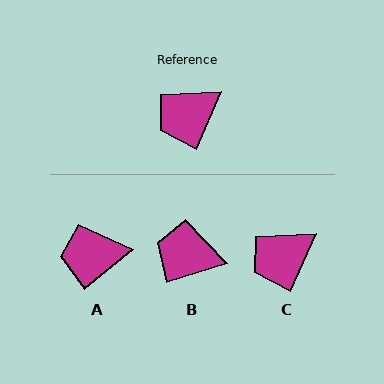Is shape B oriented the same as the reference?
No, it is off by about 49 degrees.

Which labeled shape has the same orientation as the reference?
C.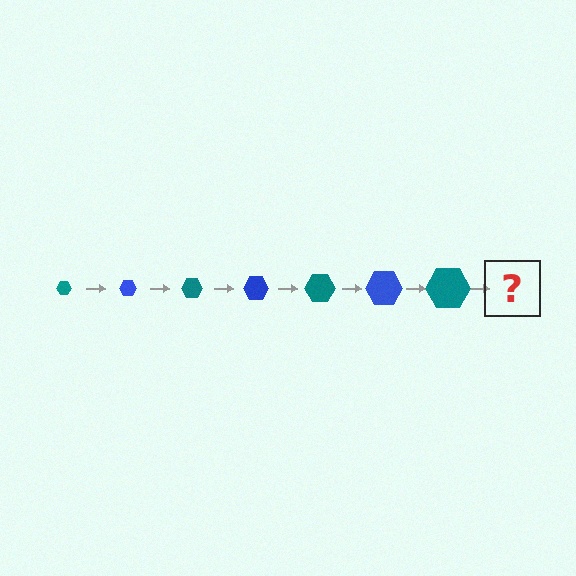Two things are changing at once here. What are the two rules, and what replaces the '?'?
The two rules are that the hexagon grows larger each step and the color cycles through teal and blue. The '?' should be a blue hexagon, larger than the previous one.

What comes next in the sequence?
The next element should be a blue hexagon, larger than the previous one.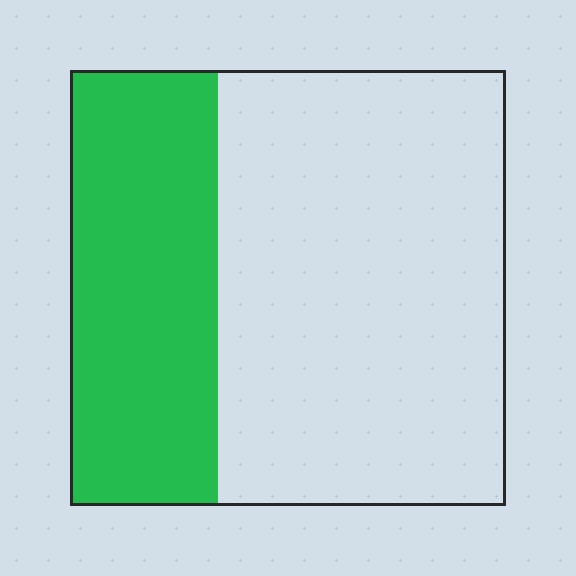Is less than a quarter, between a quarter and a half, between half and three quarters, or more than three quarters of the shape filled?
Between a quarter and a half.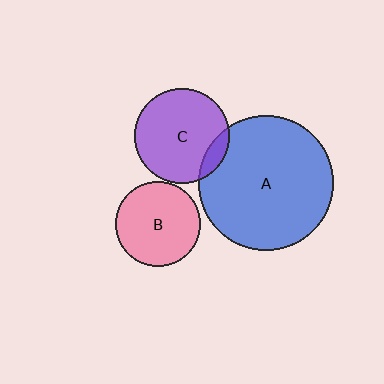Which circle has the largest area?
Circle A (blue).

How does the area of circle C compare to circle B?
Approximately 1.3 times.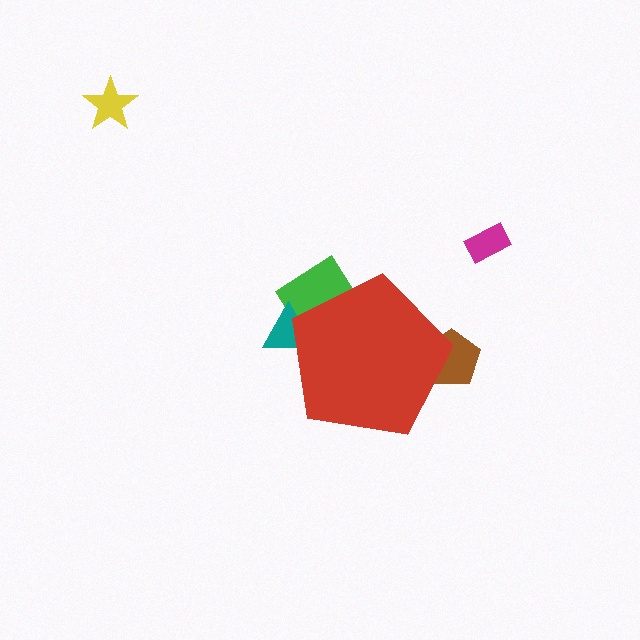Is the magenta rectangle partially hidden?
No, the magenta rectangle is fully visible.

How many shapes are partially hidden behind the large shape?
3 shapes are partially hidden.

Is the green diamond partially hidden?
Yes, the green diamond is partially hidden behind the red pentagon.